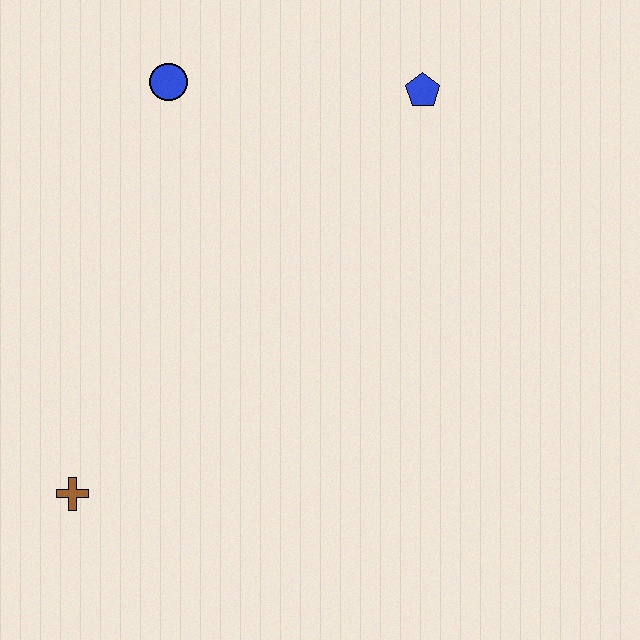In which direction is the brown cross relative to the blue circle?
The brown cross is below the blue circle.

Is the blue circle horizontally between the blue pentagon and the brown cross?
Yes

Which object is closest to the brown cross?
The blue circle is closest to the brown cross.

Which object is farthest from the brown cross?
The blue pentagon is farthest from the brown cross.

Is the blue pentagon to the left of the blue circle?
No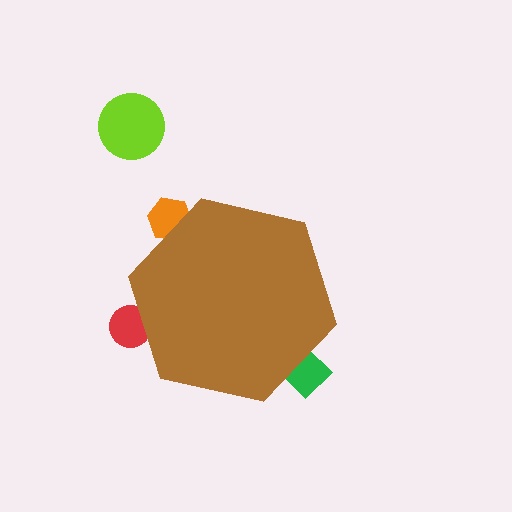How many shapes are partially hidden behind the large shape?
3 shapes are partially hidden.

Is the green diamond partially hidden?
Yes, the green diamond is partially hidden behind the brown hexagon.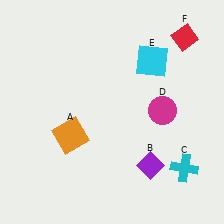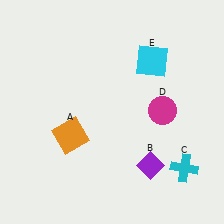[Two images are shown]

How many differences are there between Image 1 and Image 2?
There is 1 difference between the two images.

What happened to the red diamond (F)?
The red diamond (F) was removed in Image 2. It was in the top-right area of Image 1.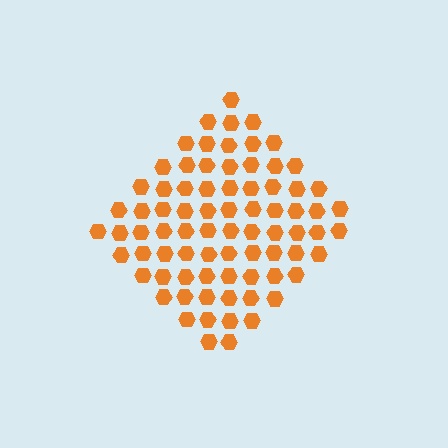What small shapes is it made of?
It is made of small hexagons.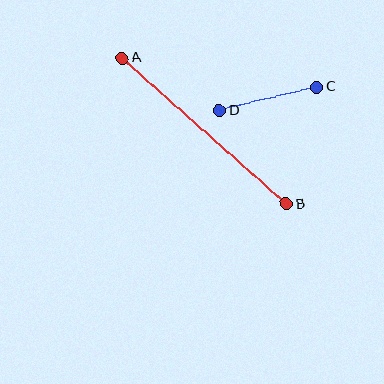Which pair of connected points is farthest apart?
Points A and B are farthest apart.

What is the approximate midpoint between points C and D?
The midpoint is at approximately (268, 99) pixels.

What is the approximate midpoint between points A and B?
The midpoint is at approximately (204, 131) pixels.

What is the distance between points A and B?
The distance is approximately 220 pixels.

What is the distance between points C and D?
The distance is approximately 100 pixels.